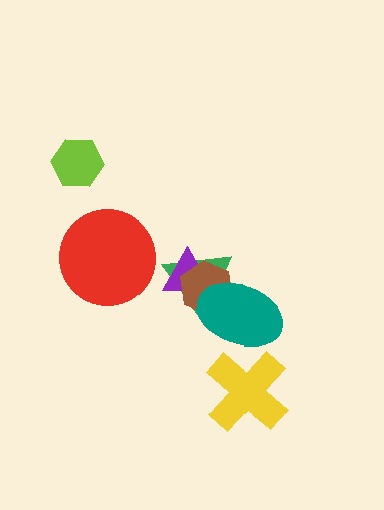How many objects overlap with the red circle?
0 objects overlap with the red circle.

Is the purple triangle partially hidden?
Yes, it is partially covered by another shape.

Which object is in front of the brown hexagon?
The teal ellipse is in front of the brown hexagon.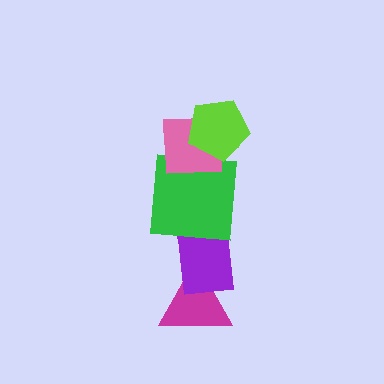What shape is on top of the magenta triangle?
The purple rectangle is on top of the magenta triangle.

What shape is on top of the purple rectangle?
The green square is on top of the purple rectangle.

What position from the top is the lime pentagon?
The lime pentagon is 1st from the top.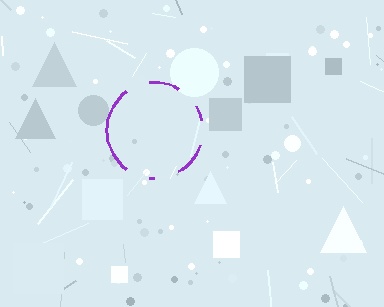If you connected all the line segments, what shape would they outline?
They would outline a circle.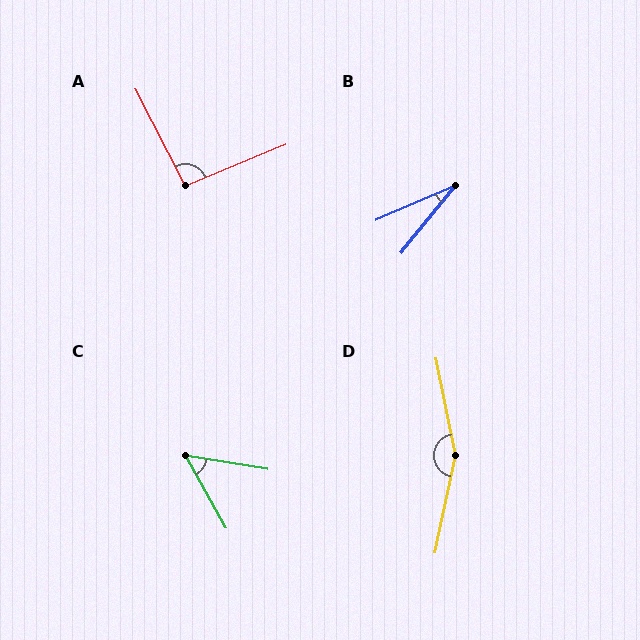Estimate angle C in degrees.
Approximately 51 degrees.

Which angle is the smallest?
B, at approximately 28 degrees.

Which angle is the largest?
D, at approximately 157 degrees.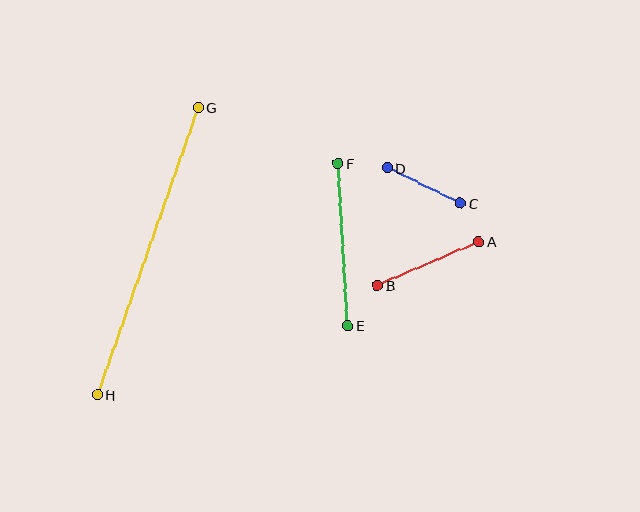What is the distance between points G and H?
The distance is approximately 305 pixels.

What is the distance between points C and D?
The distance is approximately 81 pixels.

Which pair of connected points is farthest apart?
Points G and H are farthest apart.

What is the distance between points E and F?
The distance is approximately 163 pixels.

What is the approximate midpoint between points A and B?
The midpoint is at approximately (428, 263) pixels.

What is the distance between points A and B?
The distance is approximately 110 pixels.